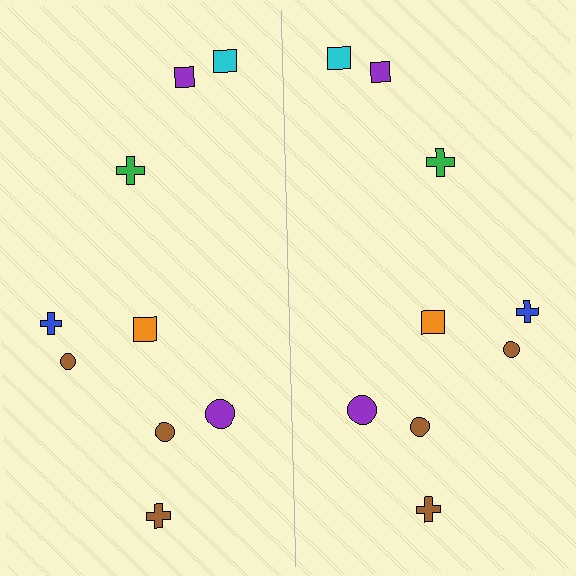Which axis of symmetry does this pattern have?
The pattern has a vertical axis of symmetry running through the center of the image.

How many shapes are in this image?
There are 18 shapes in this image.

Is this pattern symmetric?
Yes, this pattern has bilateral (reflection) symmetry.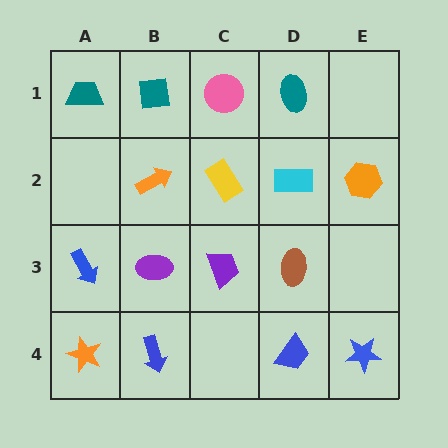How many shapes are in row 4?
4 shapes.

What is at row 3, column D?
A brown ellipse.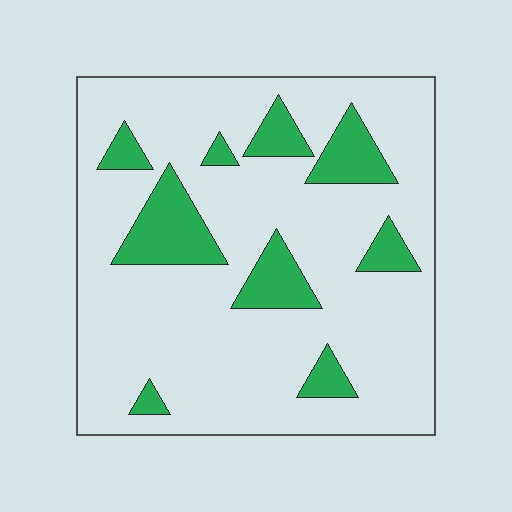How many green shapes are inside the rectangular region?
9.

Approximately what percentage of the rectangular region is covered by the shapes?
Approximately 20%.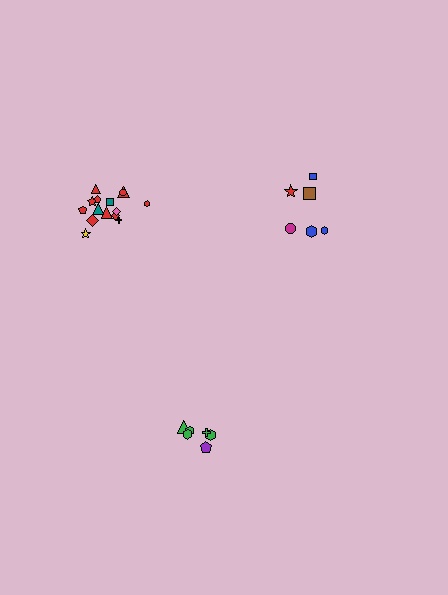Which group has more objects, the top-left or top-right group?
The top-left group.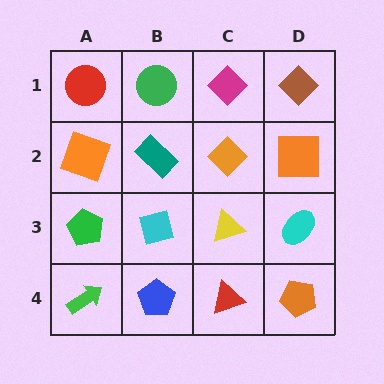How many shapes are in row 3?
4 shapes.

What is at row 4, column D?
An orange pentagon.